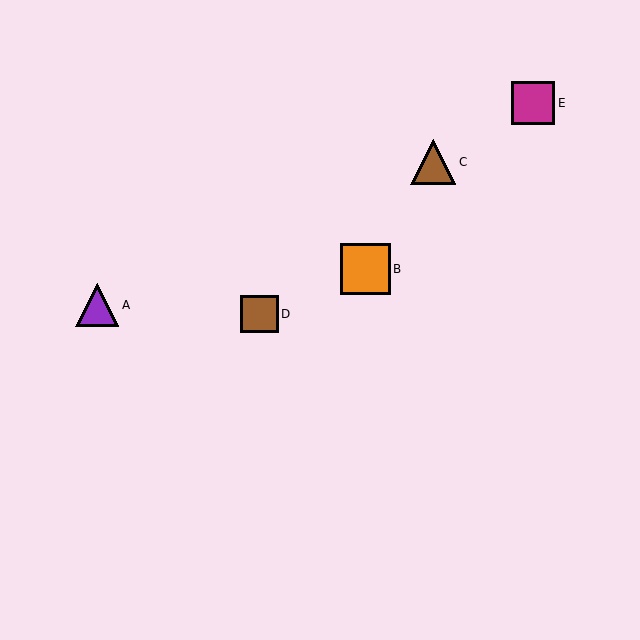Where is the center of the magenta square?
The center of the magenta square is at (533, 103).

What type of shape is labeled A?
Shape A is a purple triangle.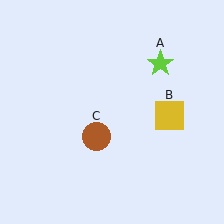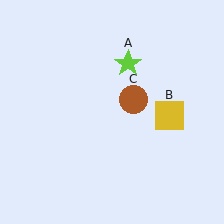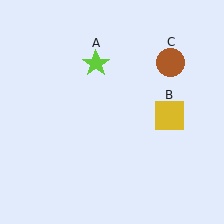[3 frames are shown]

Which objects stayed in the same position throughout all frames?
Yellow square (object B) remained stationary.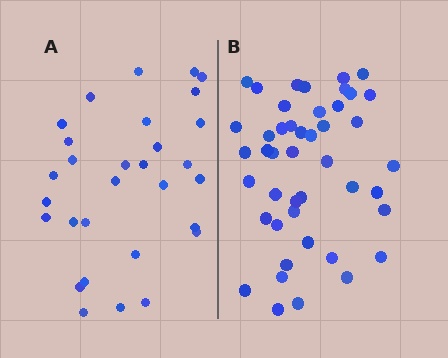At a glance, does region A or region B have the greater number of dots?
Region B (the right region) has more dots.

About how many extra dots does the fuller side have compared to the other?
Region B has approximately 15 more dots than region A.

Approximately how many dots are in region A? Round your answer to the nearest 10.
About 30 dots.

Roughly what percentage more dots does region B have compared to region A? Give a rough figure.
About 50% more.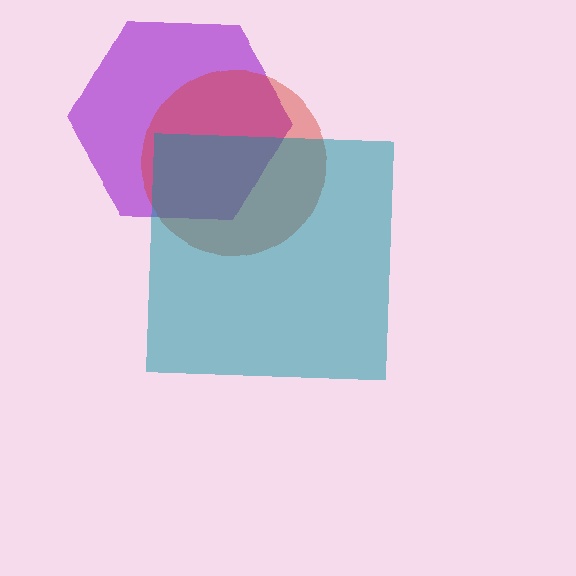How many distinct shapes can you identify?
There are 3 distinct shapes: a purple hexagon, a red circle, a teal square.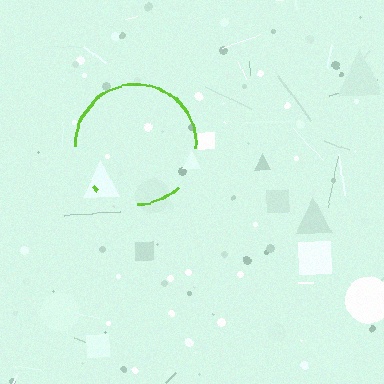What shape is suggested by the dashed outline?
The dashed outline suggests a circle.